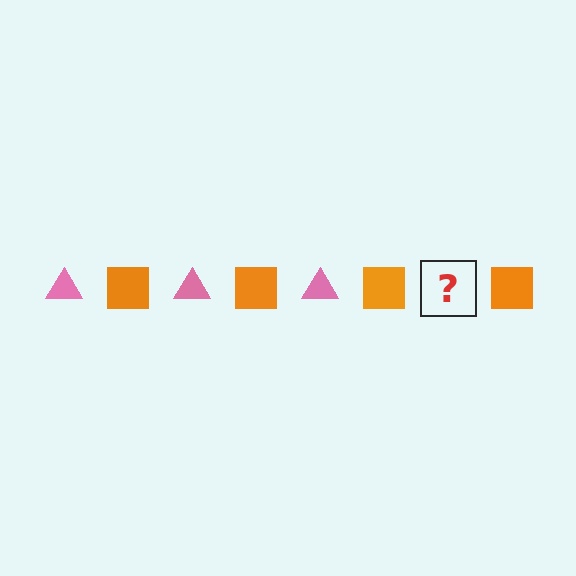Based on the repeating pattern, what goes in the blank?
The blank should be a pink triangle.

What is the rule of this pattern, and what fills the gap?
The rule is that the pattern alternates between pink triangle and orange square. The gap should be filled with a pink triangle.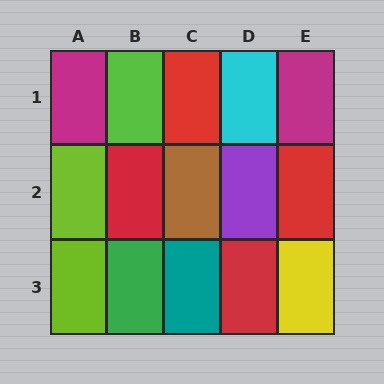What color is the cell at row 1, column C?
Red.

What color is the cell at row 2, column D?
Purple.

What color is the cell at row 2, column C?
Brown.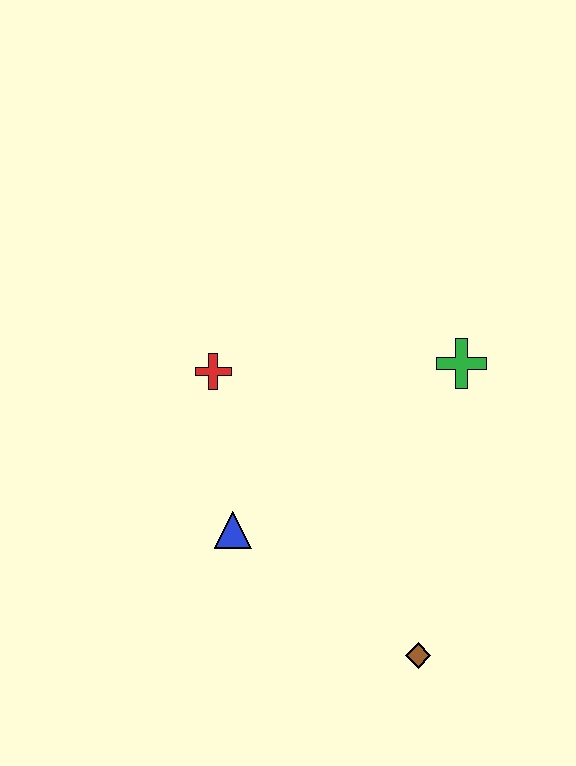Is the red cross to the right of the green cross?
No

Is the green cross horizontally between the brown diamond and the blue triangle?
No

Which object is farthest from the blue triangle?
The green cross is farthest from the blue triangle.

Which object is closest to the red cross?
The blue triangle is closest to the red cross.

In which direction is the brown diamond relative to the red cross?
The brown diamond is below the red cross.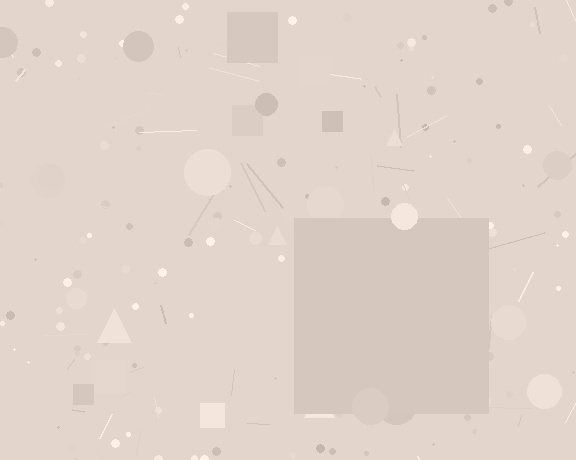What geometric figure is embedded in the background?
A square is embedded in the background.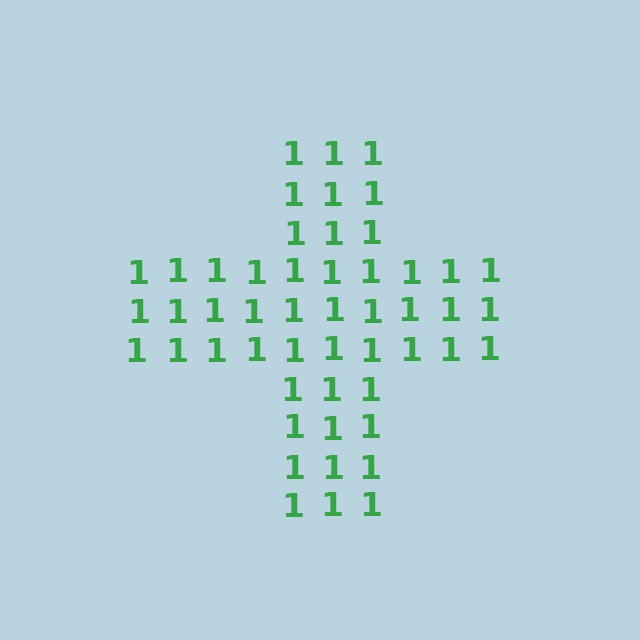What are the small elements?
The small elements are digit 1's.